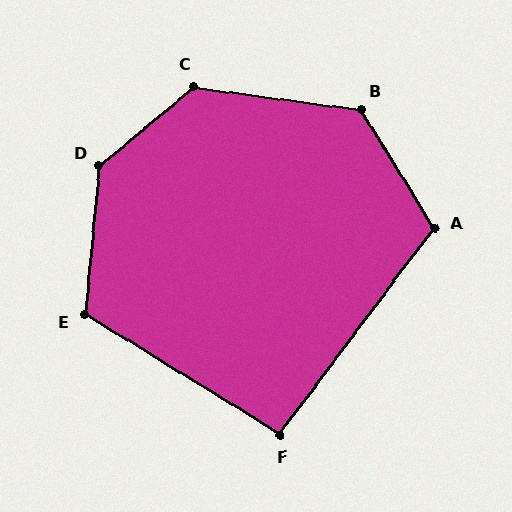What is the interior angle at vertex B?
Approximately 129 degrees (obtuse).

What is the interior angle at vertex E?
Approximately 116 degrees (obtuse).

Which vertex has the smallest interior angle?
F, at approximately 95 degrees.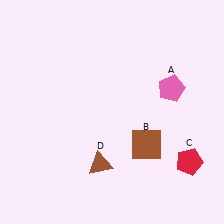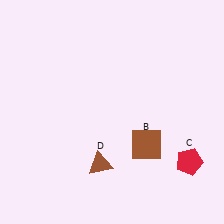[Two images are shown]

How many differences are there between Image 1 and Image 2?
There is 1 difference between the two images.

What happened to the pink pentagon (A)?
The pink pentagon (A) was removed in Image 2. It was in the top-right area of Image 1.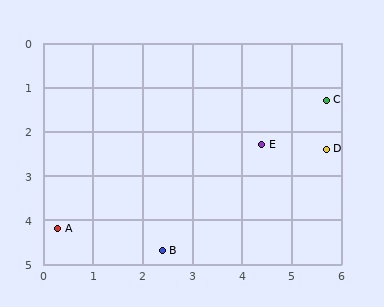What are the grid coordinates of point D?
Point D is at approximately (5.7, 2.4).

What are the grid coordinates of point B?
Point B is at approximately (2.4, 4.7).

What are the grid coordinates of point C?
Point C is at approximately (5.7, 1.3).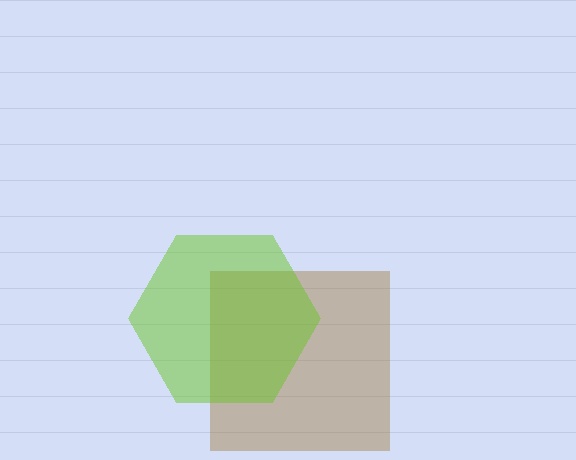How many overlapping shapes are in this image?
There are 2 overlapping shapes in the image.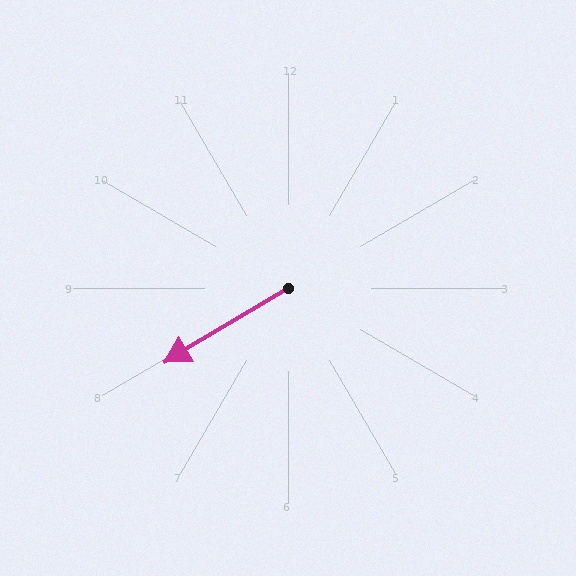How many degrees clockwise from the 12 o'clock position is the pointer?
Approximately 239 degrees.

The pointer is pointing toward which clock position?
Roughly 8 o'clock.